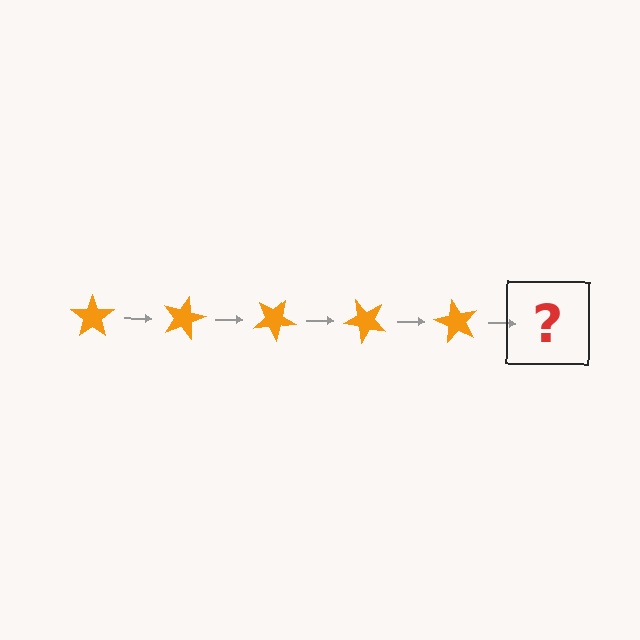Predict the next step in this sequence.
The next step is an orange star rotated 75 degrees.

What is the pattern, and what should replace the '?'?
The pattern is that the star rotates 15 degrees each step. The '?' should be an orange star rotated 75 degrees.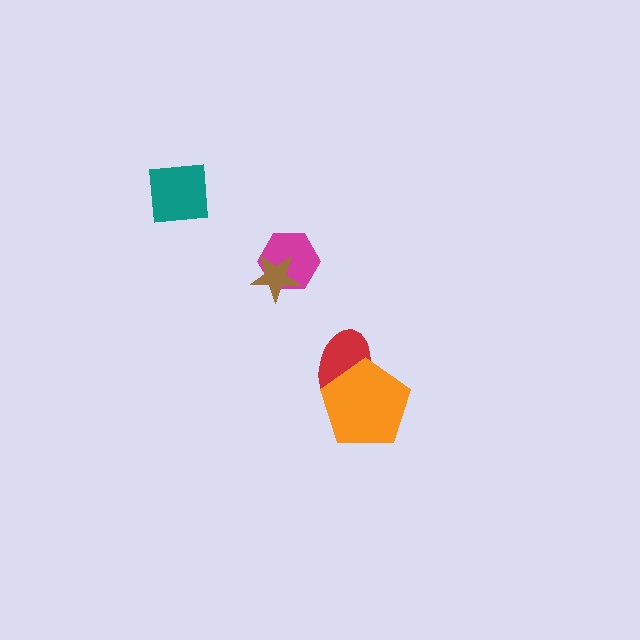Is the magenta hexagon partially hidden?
Yes, it is partially covered by another shape.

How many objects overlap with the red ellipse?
1 object overlaps with the red ellipse.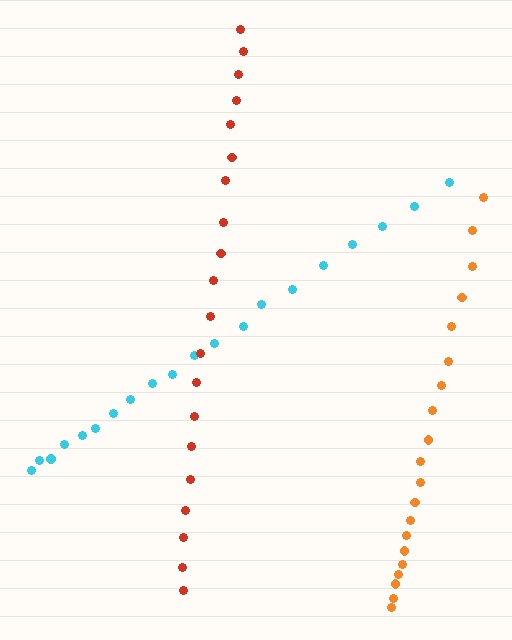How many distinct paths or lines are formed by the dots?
There are 3 distinct paths.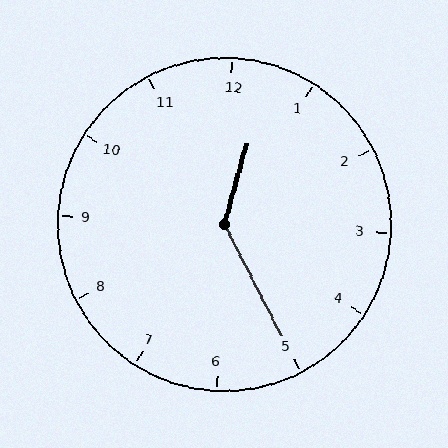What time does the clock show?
12:25.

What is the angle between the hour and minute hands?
Approximately 138 degrees.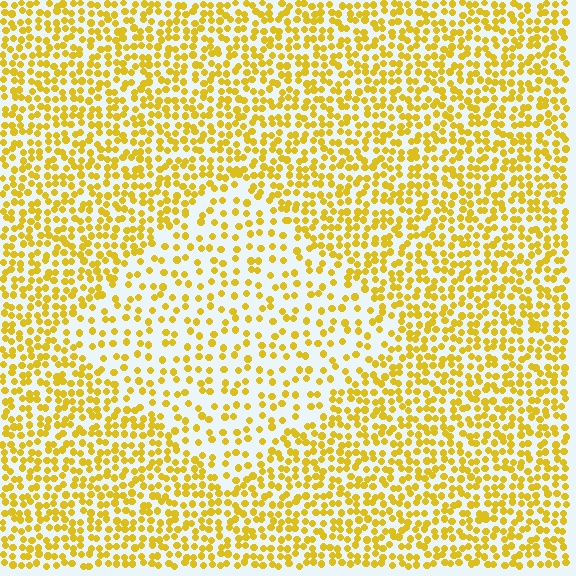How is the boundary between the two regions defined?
The boundary is defined by a change in element density (approximately 2.0x ratio). All elements are the same color, size, and shape.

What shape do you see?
I see a diamond.